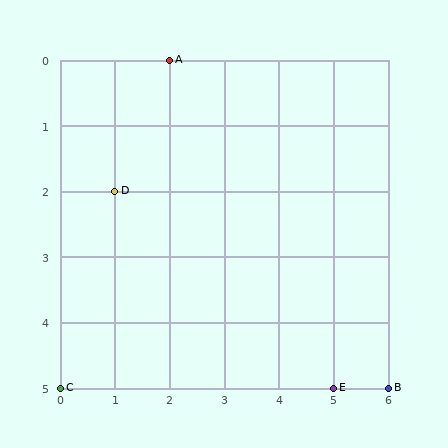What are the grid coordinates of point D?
Point D is at grid coordinates (1, 2).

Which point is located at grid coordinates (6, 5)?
Point B is at (6, 5).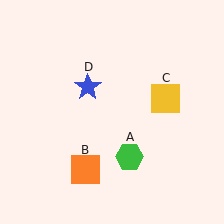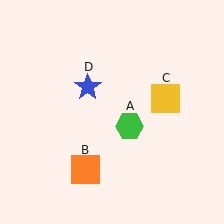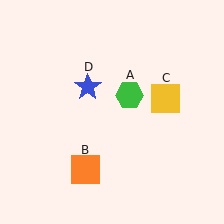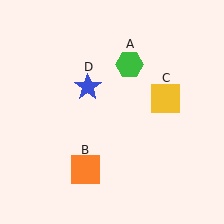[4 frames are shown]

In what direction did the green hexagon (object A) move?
The green hexagon (object A) moved up.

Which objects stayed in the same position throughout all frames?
Orange square (object B) and yellow square (object C) and blue star (object D) remained stationary.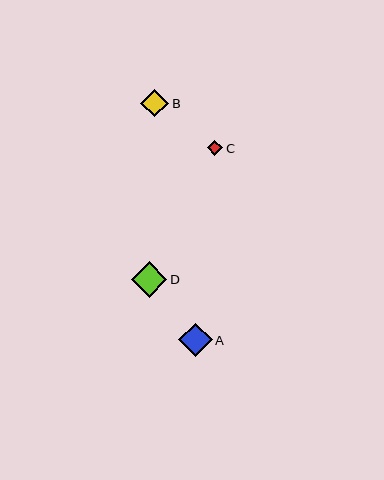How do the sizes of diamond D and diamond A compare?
Diamond D and diamond A are approximately the same size.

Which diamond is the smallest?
Diamond C is the smallest with a size of approximately 15 pixels.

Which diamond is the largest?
Diamond D is the largest with a size of approximately 36 pixels.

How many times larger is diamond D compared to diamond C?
Diamond D is approximately 2.3 times the size of diamond C.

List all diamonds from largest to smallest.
From largest to smallest: D, A, B, C.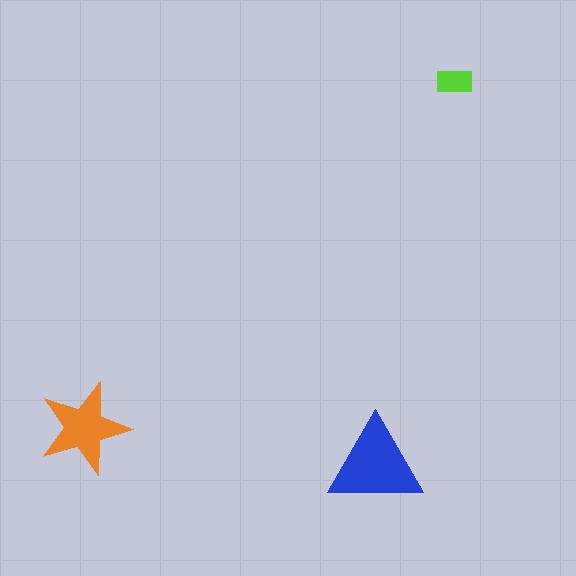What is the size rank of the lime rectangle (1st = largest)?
3rd.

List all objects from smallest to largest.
The lime rectangle, the orange star, the blue triangle.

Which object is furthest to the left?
The orange star is leftmost.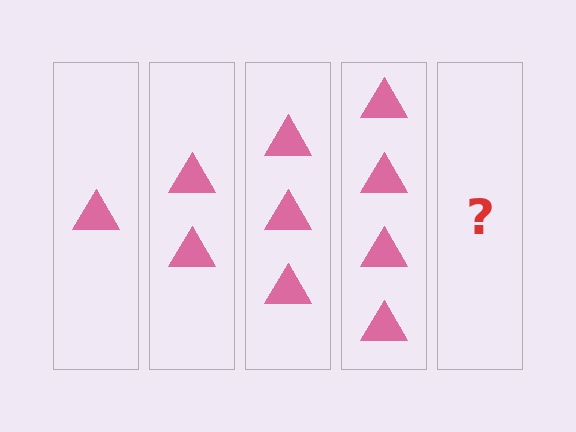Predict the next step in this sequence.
The next step is 5 triangles.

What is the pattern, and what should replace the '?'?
The pattern is that each step adds one more triangle. The '?' should be 5 triangles.